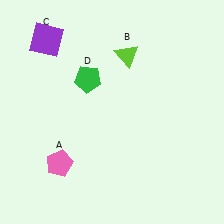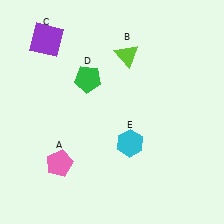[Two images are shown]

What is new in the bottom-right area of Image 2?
A cyan hexagon (E) was added in the bottom-right area of Image 2.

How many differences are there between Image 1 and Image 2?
There is 1 difference between the two images.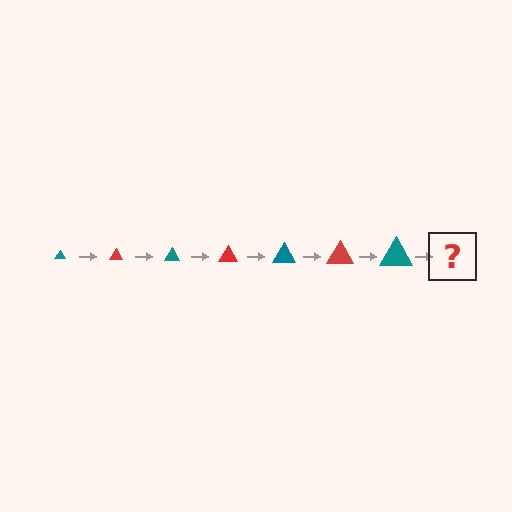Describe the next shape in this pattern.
It should be a red triangle, larger than the previous one.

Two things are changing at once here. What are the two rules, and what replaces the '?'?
The two rules are that the triangle grows larger each step and the color cycles through teal and red. The '?' should be a red triangle, larger than the previous one.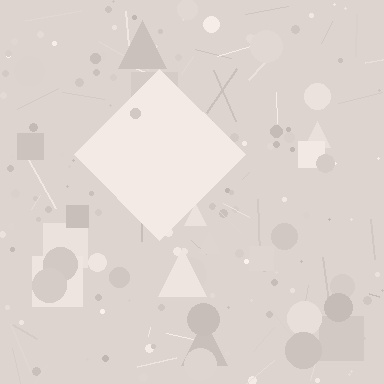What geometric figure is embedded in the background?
A diamond is embedded in the background.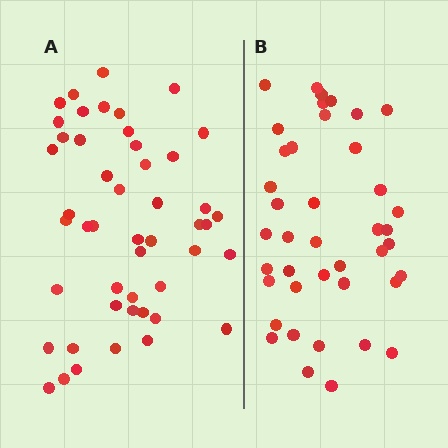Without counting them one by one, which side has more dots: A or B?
Region A (the left region) has more dots.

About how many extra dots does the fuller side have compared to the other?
Region A has roughly 8 or so more dots than region B.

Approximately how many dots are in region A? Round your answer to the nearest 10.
About 50 dots. (The exact count is 48, which rounds to 50.)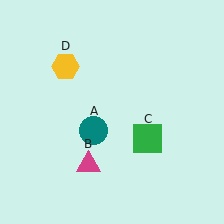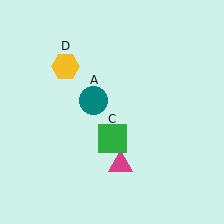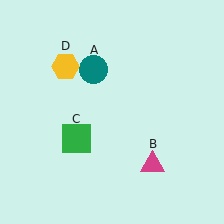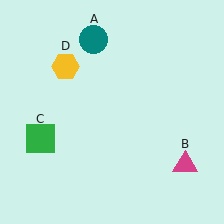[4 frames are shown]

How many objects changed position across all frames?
3 objects changed position: teal circle (object A), magenta triangle (object B), green square (object C).